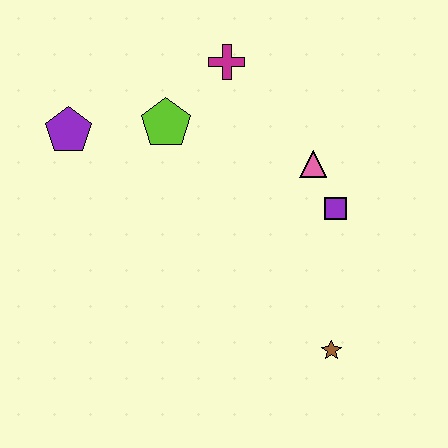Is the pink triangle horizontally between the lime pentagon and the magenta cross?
No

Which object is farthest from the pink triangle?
The purple pentagon is farthest from the pink triangle.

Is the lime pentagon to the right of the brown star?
No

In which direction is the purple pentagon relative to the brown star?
The purple pentagon is to the left of the brown star.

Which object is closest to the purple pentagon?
The lime pentagon is closest to the purple pentagon.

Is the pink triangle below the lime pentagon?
Yes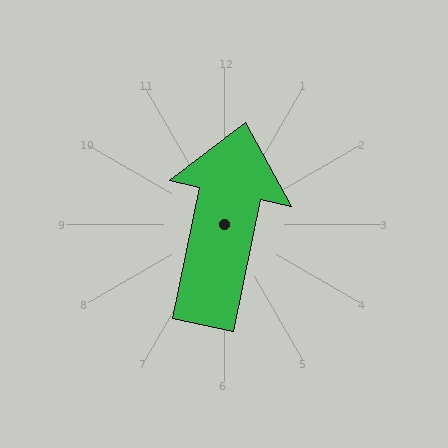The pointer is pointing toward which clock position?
Roughly 12 o'clock.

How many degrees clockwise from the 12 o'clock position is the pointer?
Approximately 12 degrees.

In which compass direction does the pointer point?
North.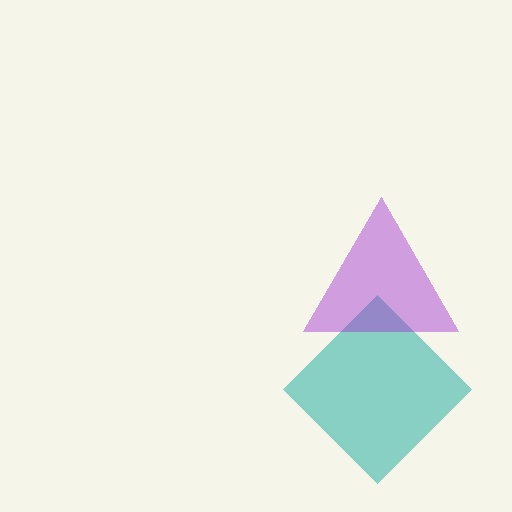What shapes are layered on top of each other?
The layered shapes are: a teal diamond, a purple triangle.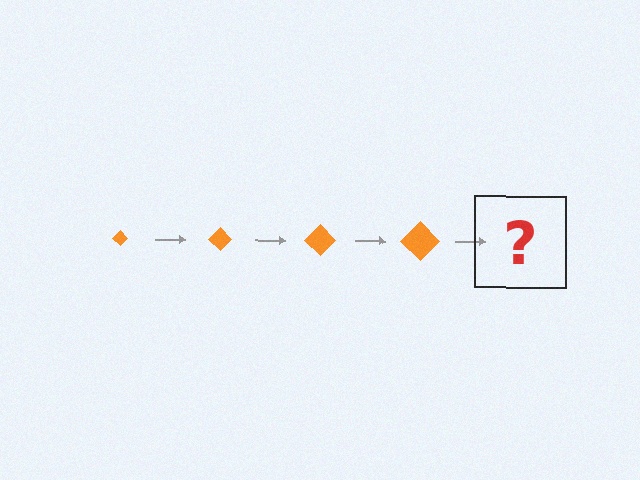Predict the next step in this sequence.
The next step is an orange diamond, larger than the previous one.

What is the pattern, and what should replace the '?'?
The pattern is that the diamond gets progressively larger each step. The '?' should be an orange diamond, larger than the previous one.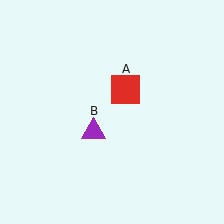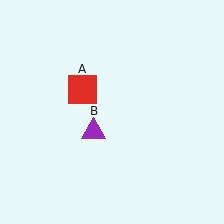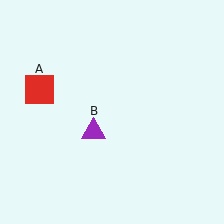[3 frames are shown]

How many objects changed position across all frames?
1 object changed position: red square (object A).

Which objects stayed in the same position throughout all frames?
Purple triangle (object B) remained stationary.